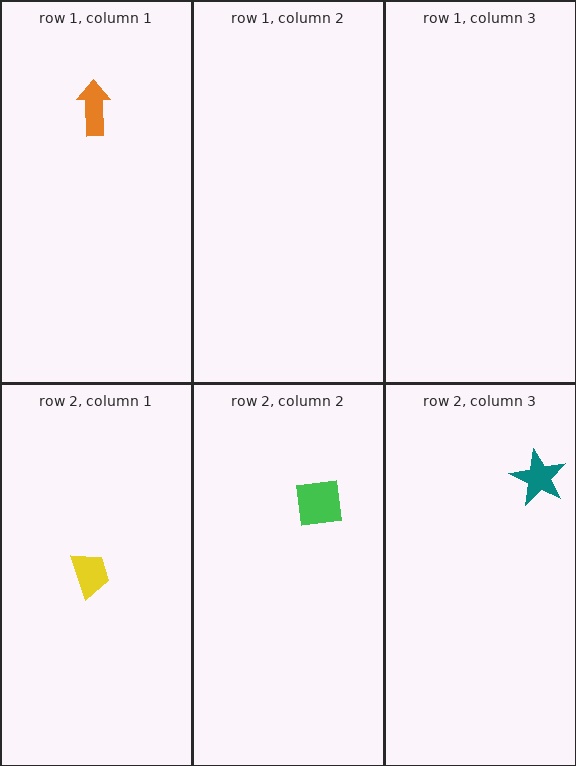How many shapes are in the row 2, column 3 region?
1.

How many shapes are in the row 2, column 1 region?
1.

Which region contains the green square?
The row 2, column 2 region.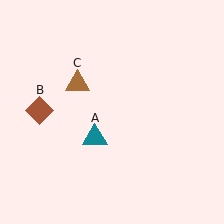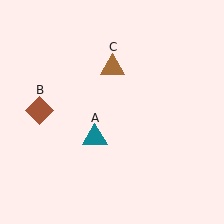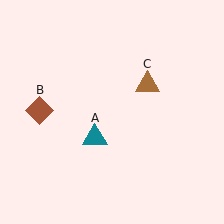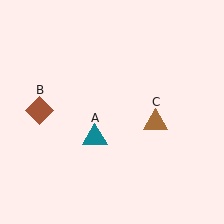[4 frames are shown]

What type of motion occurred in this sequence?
The brown triangle (object C) rotated clockwise around the center of the scene.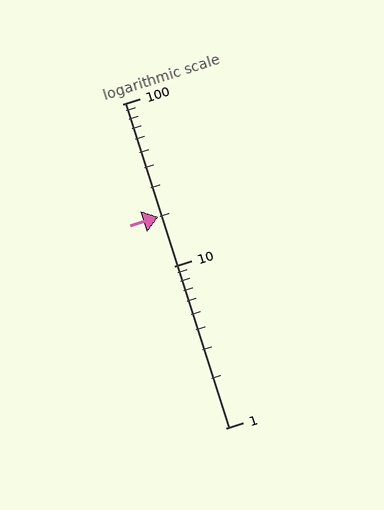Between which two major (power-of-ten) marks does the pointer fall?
The pointer is between 10 and 100.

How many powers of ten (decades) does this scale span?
The scale spans 2 decades, from 1 to 100.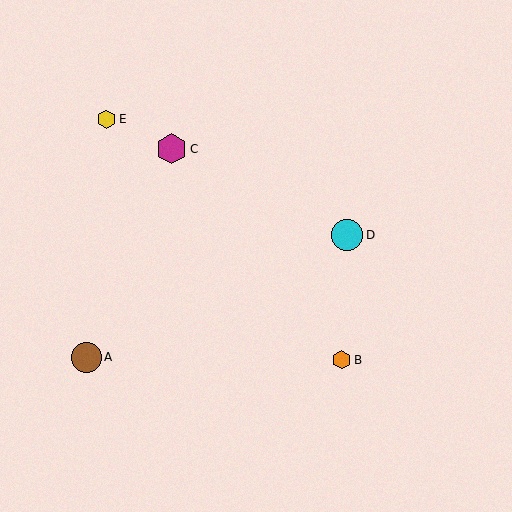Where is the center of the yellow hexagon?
The center of the yellow hexagon is at (107, 119).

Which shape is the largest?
The cyan circle (labeled D) is the largest.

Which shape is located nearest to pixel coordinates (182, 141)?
The magenta hexagon (labeled C) at (172, 149) is nearest to that location.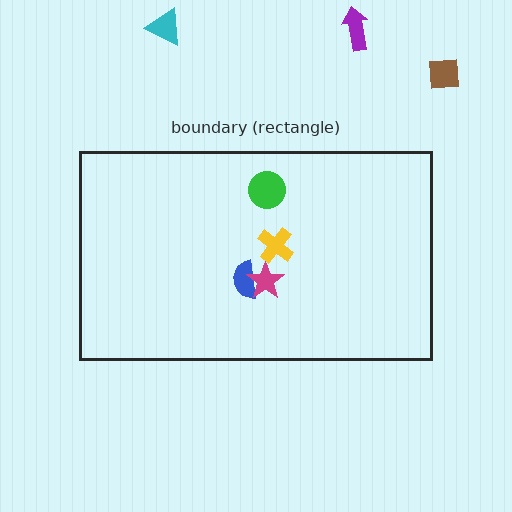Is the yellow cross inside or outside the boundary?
Inside.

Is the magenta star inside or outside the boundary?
Inside.